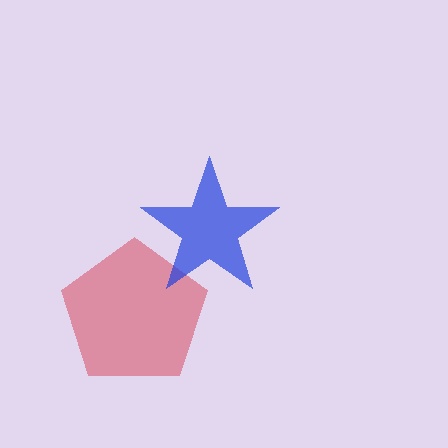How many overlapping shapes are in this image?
There are 2 overlapping shapes in the image.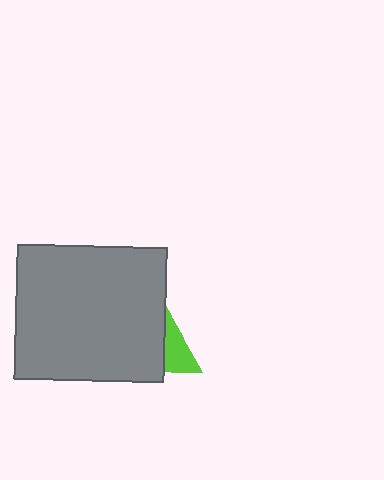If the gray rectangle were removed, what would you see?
You would see the complete lime triangle.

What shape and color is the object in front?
The object in front is a gray rectangle.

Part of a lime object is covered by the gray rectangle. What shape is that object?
It is a triangle.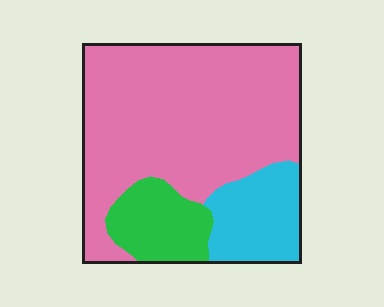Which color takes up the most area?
Pink, at roughly 70%.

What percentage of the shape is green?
Green covers roughly 15% of the shape.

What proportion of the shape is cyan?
Cyan takes up about one sixth (1/6) of the shape.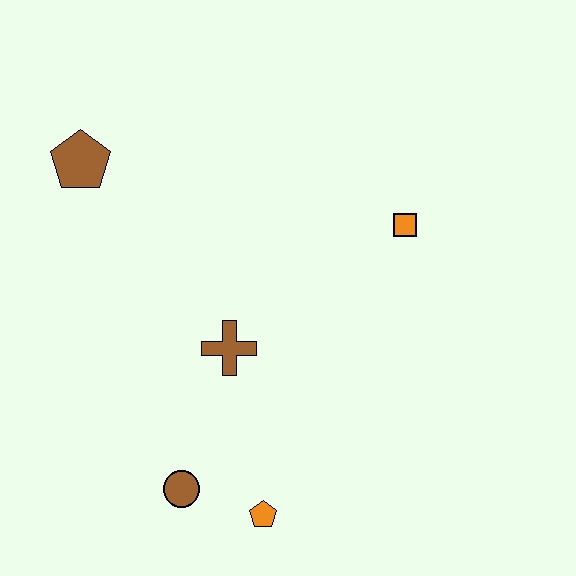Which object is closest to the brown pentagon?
The brown cross is closest to the brown pentagon.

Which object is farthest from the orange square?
The brown circle is farthest from the orange square.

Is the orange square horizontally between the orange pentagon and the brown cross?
No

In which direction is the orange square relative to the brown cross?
The orange square is to the right of the brown cross.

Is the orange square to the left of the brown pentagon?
No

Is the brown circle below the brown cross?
Yes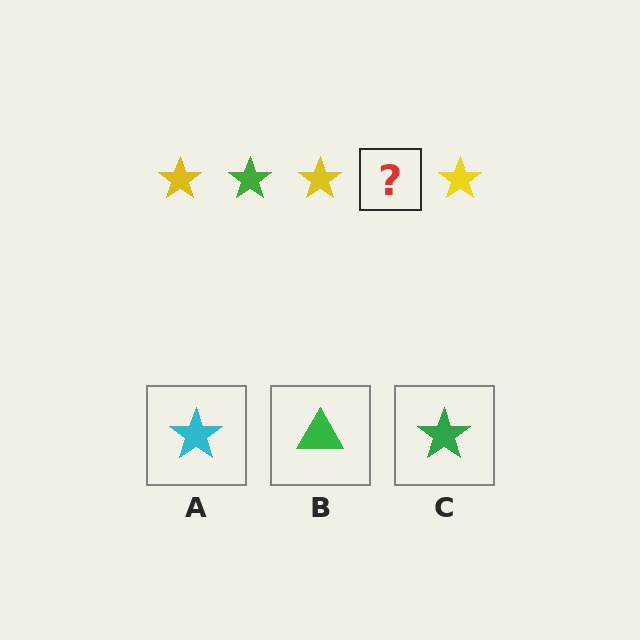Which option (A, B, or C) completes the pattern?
C.